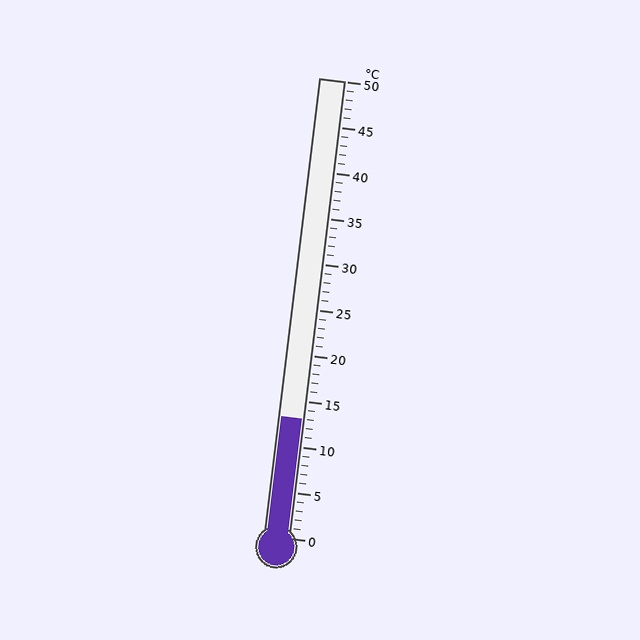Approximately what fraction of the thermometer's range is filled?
The thermometer is filled to approximately 25% of its range.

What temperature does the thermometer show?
The thermometer shows approximately 13°C.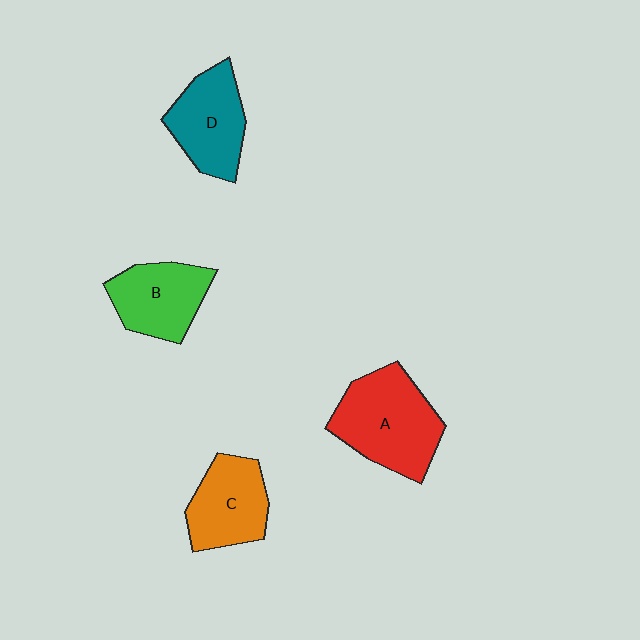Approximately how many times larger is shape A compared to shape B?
Approximately 1.4 times.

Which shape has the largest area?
Shape A (red).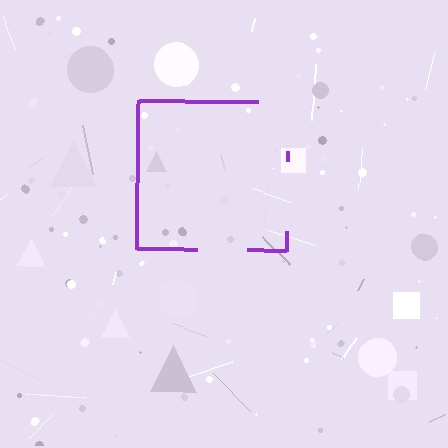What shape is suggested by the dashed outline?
The dashed outline suggests a square.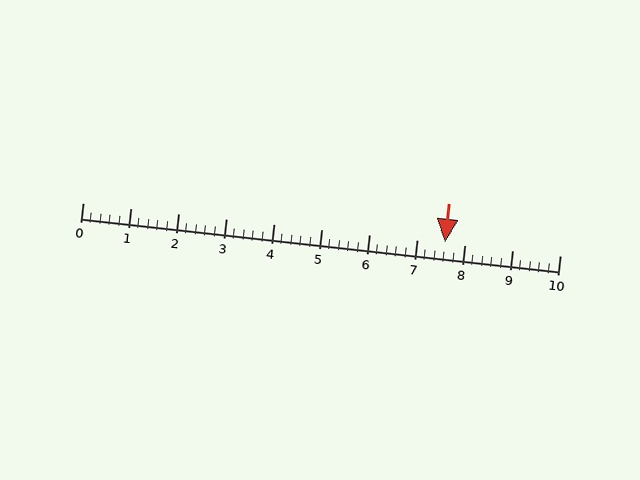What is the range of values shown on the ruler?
The ruler shows values from 0 to 10.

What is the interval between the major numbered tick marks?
The major tick marks are spaced 1 units apart.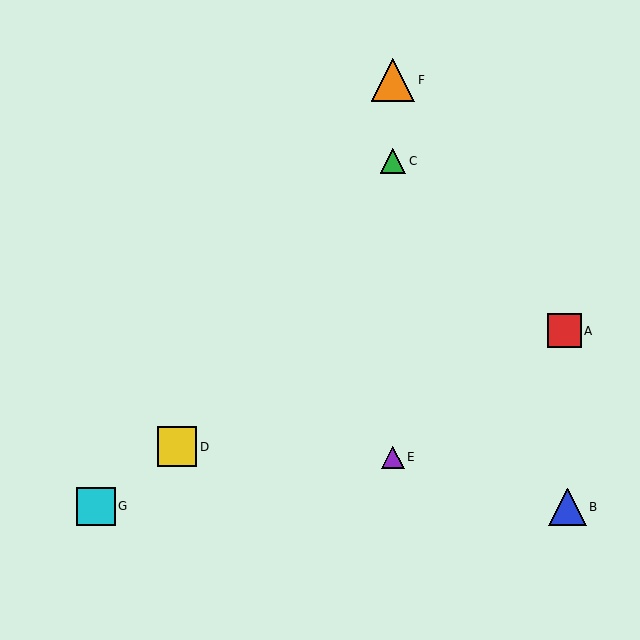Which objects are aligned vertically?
Objects C, E, F are aligned vertically.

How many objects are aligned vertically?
3 objects (C, E, F) are aligned vertically.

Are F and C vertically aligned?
Yes, both are at x≈393.